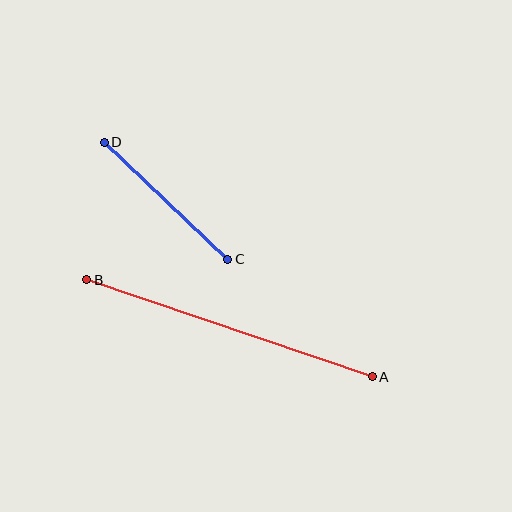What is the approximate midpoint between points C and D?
The midpoint is at approximately (166, 201) pixels.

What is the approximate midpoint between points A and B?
The midpoint is at approximately (230, 328) pixels.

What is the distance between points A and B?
The distance is approximately 301 pixels.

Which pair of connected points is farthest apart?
Points A and B are farthest apart.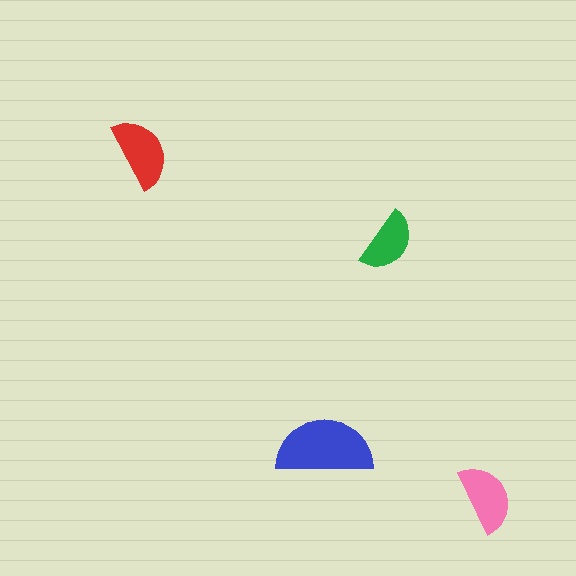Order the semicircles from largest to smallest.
the blue one, the red one, the pink one, the green one.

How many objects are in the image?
There are 4 objects in the image.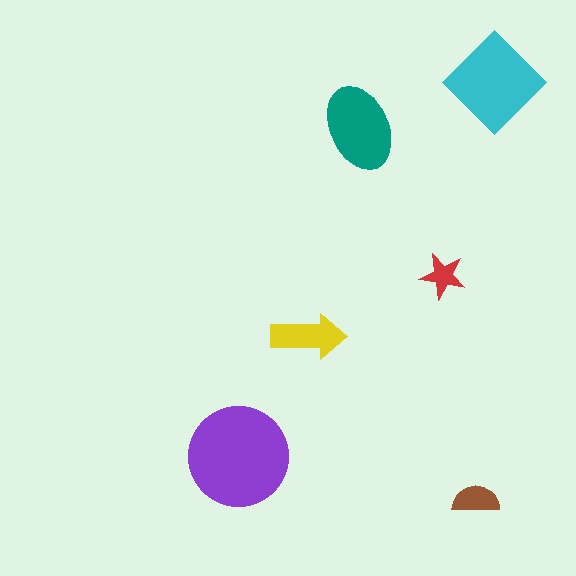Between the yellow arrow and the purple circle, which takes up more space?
The purple circle.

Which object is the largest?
The purple circle.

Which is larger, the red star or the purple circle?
The purple circle.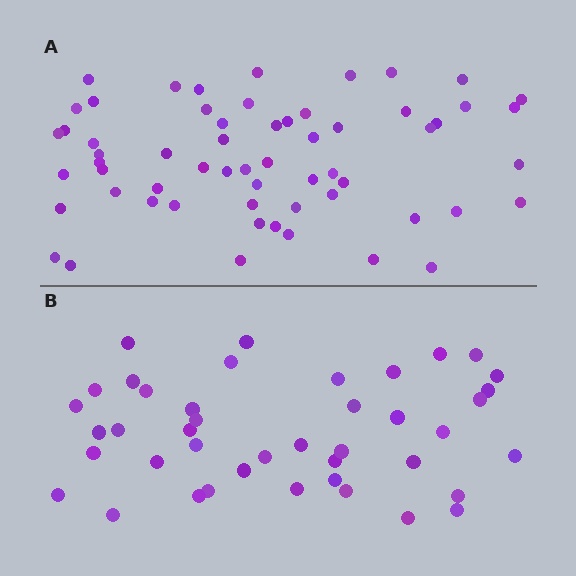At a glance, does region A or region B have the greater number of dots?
Region A (the top region) has more dots.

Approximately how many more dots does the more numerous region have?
Region A has approximately 20 more dots than region B.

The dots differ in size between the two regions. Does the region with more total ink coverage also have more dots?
No. Region B has more total ink coverage because its dots are larger, but region A actually contains more individual dots. Total area can be misleading — the number of items is what matters here.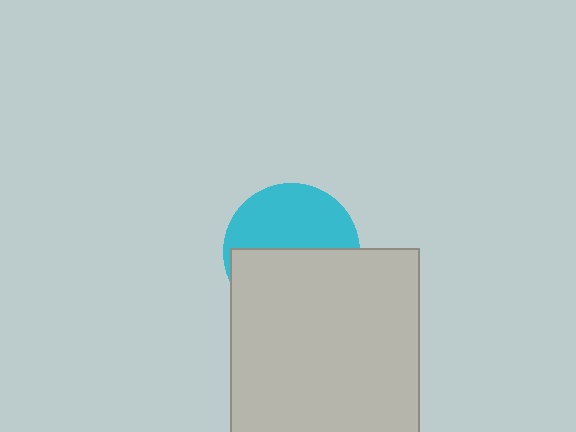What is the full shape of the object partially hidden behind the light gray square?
The partially hidden object is a cyan circle.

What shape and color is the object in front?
The object in front is a light gray square.